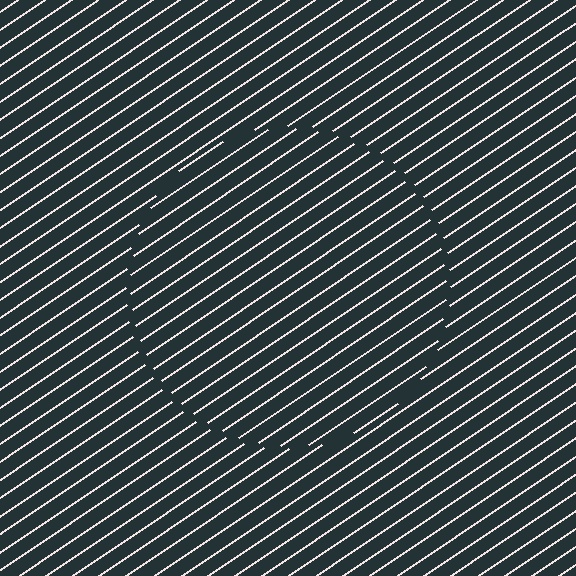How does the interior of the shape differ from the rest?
The interior of the shape contains the same grating, shifted by half a period — the contour is defined by the phase discontinuity where line-ends from the inner and outer gratings abut.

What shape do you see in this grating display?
An illusory circle. The interior of the shape contains the same grating, shifted by half a period — the contour is defined by the phase discontinuity where line-ends from the inner and outer gratings abut.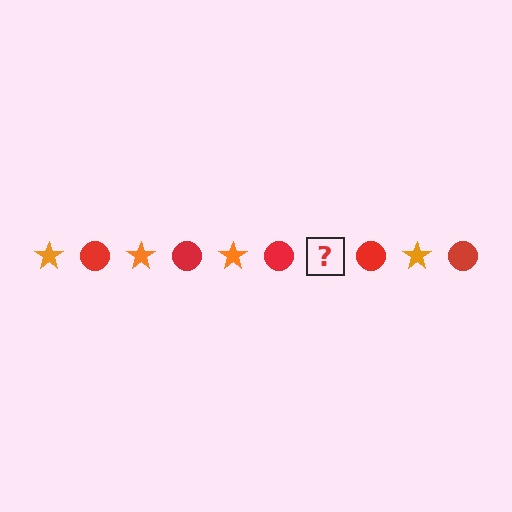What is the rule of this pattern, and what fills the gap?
The rule is that the pattern alternates between orange star and red circle. The gap should be filled with an orange star.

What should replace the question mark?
The question mark should be replaced with an orange star.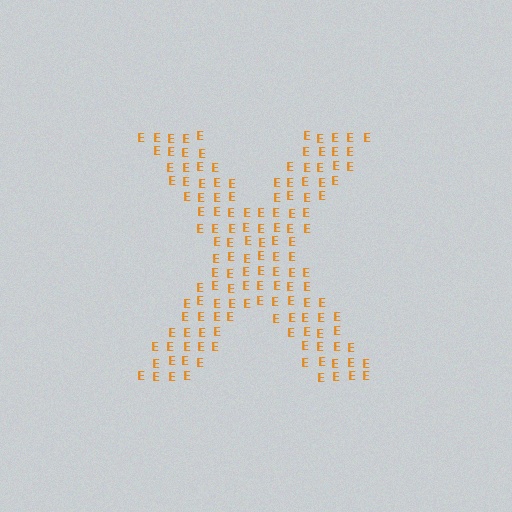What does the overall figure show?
The overall figure shows the letter X.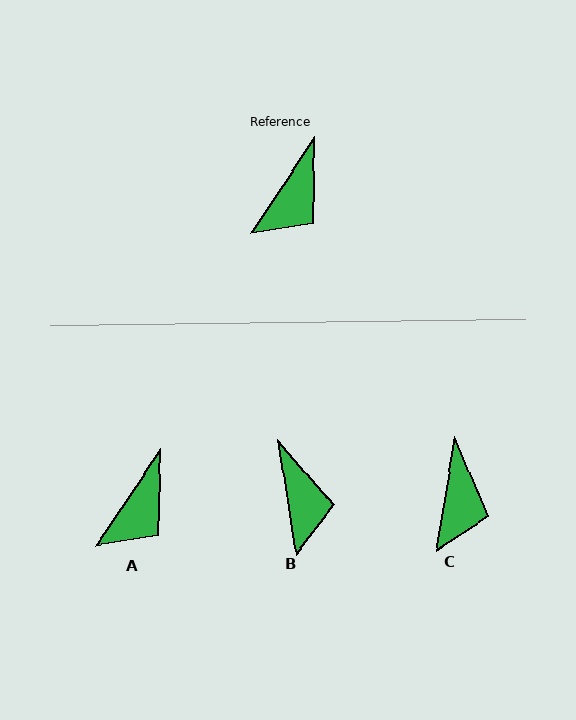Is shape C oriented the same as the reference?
No, it is off by about 24 degrees.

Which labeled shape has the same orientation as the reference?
A.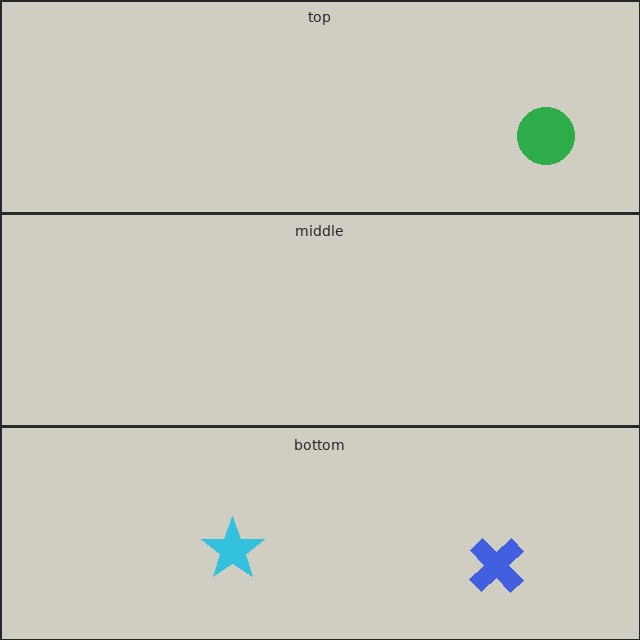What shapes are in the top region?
The green circle.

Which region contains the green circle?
The top region.